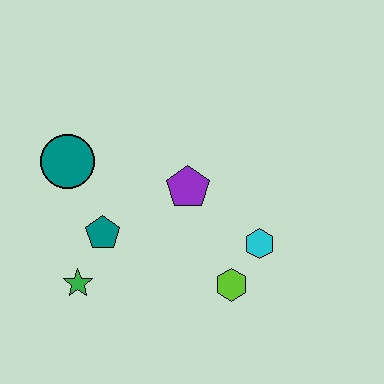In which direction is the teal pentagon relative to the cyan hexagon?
The teal pentagon is to the left of the cyan hexagon.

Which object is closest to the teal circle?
The teal pentagon is closest to the teal circle.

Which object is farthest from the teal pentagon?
The cyan hexagon is farthest from the teal pentagon.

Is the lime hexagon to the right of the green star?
Yes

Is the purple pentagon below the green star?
No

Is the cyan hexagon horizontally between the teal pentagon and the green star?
No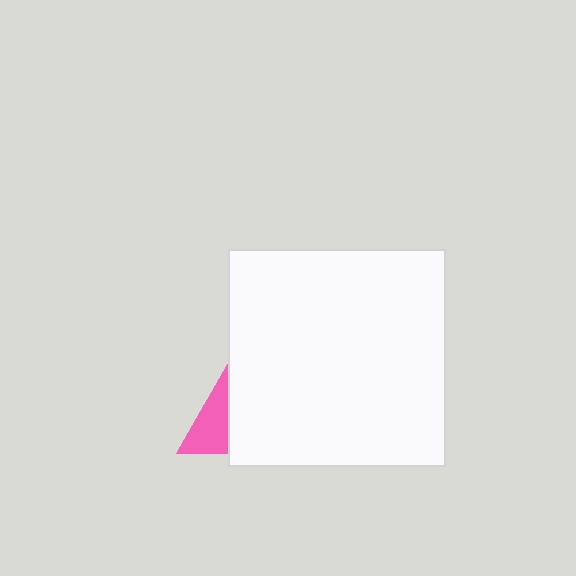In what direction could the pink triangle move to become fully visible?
The pink triangle could move left. That would shift it out from behind the white square entirely.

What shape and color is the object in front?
The object in front is a white square.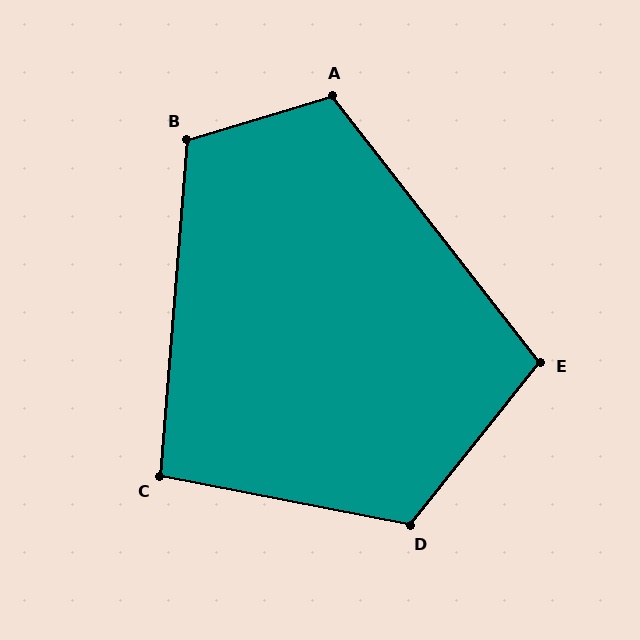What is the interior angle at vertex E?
Approximately 104 degrees (obtuse).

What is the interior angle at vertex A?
Approximately 111 degrees (obtuse).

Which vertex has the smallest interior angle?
C, at approximately 96 degrees.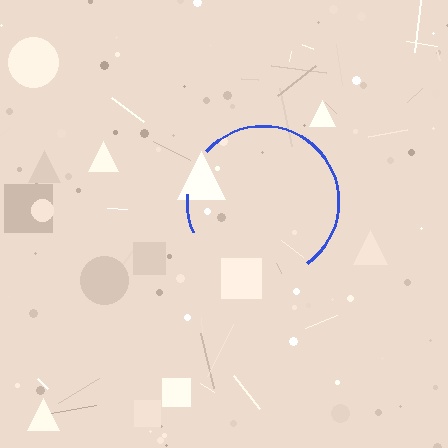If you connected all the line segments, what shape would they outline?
They would outline a circle.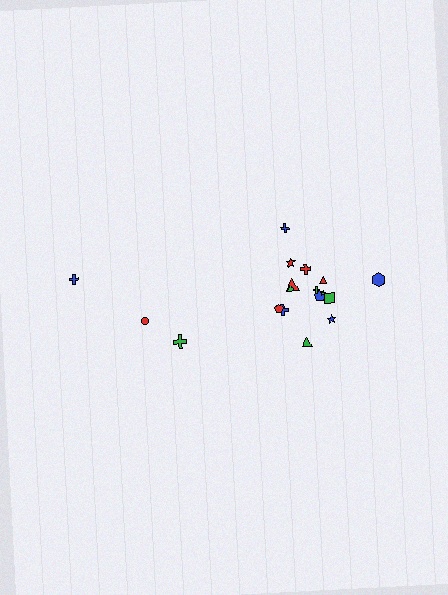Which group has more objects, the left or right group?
The right group.